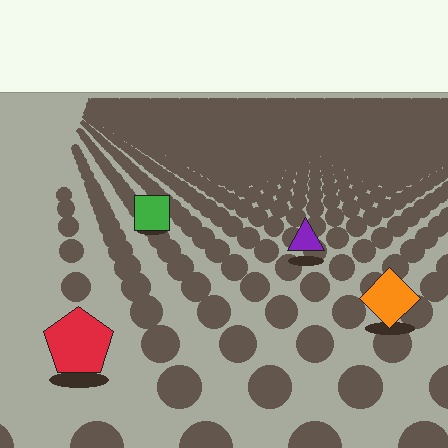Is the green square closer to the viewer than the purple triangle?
No. The purple triangle is closer — you can tell from the texture gradient: the ground texture is coarser near it.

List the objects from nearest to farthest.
From nearest to farthest: the red pentagon, the orange diamond, the purple triangle, the green square.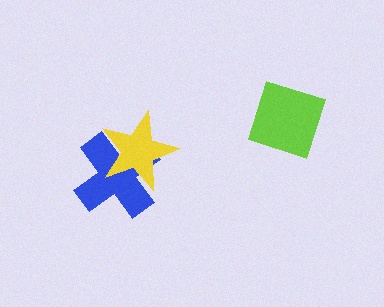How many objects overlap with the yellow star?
1 object overlaps with the yellow star.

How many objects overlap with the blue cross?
1 object overlaps with the blue cross.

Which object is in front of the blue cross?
The yellow star is in front of the blue cross.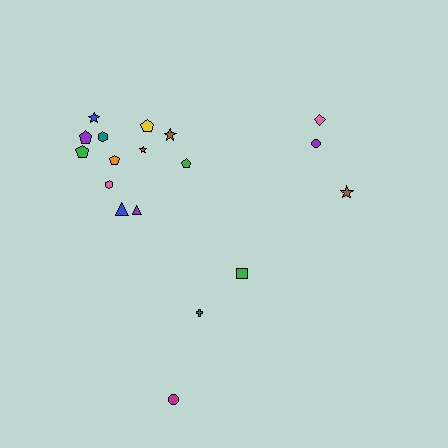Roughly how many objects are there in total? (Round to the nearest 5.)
Roughly 20 objects in total.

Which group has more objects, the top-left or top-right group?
The top-left group.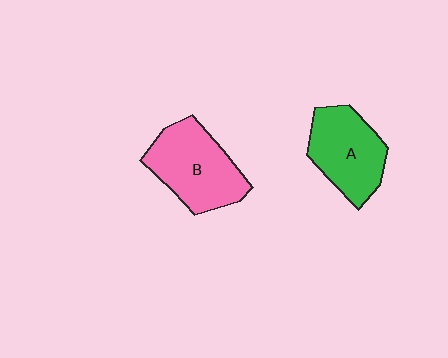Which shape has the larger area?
Shape B (pink).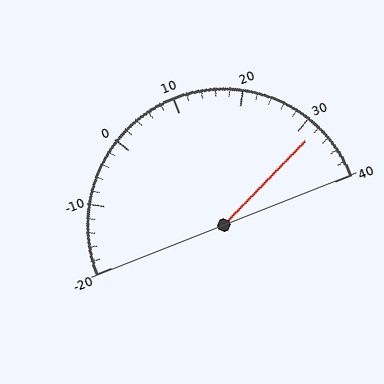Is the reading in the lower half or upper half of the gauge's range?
The reading is in the upper half of the range (-20 to 40).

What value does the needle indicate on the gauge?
The needle indicates approximately 32.